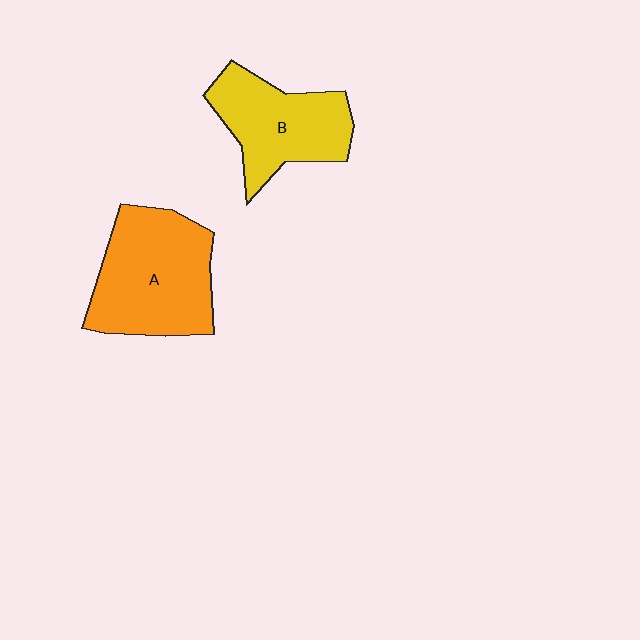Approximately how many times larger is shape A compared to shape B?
Approximately 1.3 times.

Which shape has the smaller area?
Shape B (yellow).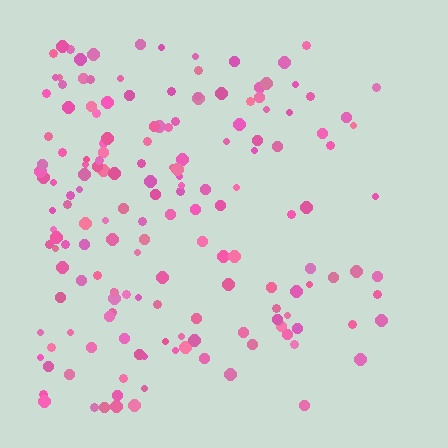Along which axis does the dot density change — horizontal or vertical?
Horizontal.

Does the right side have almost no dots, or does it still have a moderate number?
Still a moderate number, just noticeably fewer than the left.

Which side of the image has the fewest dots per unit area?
The right.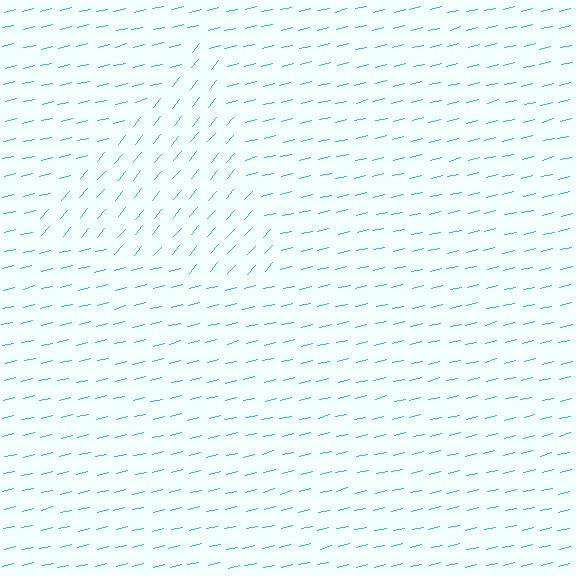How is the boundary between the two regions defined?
The boundary is defined purely by a change in line orientation (approximately 36 degrees difference). All lines are the same color and thickness.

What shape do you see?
I see a triangle.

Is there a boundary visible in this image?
Yes, there is a texture boundary formed by a change in line orientation.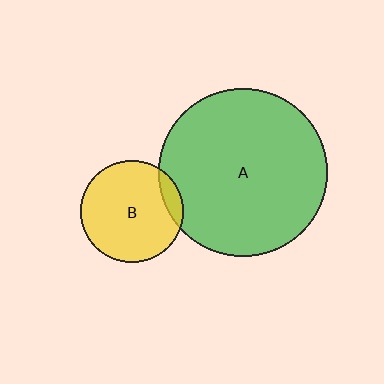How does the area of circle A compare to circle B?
Approximately 2.7 times.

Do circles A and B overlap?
Yes.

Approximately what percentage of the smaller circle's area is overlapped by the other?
Approximately 10%.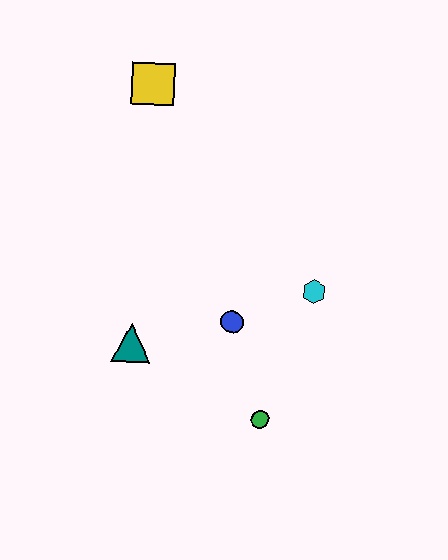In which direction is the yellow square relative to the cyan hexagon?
The yellow square is above the cyan hexagon.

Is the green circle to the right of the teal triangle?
Yes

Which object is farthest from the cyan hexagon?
The yellow square is farthest from the cyan hexagon.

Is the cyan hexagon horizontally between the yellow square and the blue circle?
No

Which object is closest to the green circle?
The blue circle is closest to the green circle.